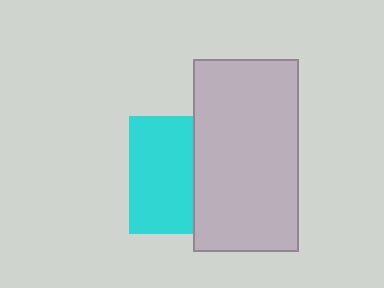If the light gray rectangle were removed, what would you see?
You would see the complete cyan square.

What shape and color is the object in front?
The object in front is a light gray rectangle.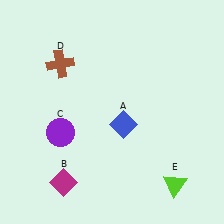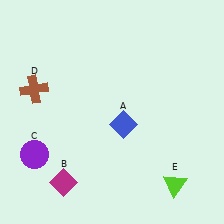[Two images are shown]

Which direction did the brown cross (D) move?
The brown cross (D) moved left.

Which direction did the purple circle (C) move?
The purple circle (C) moved left.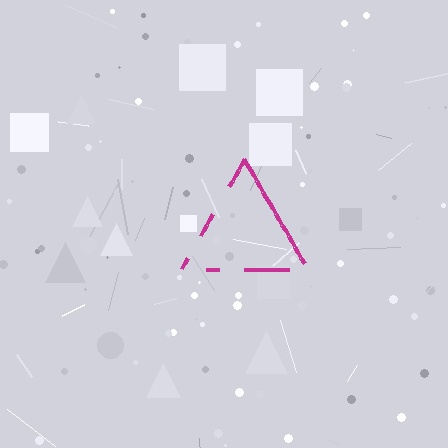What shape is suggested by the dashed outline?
The dashed outline suggests a triangle.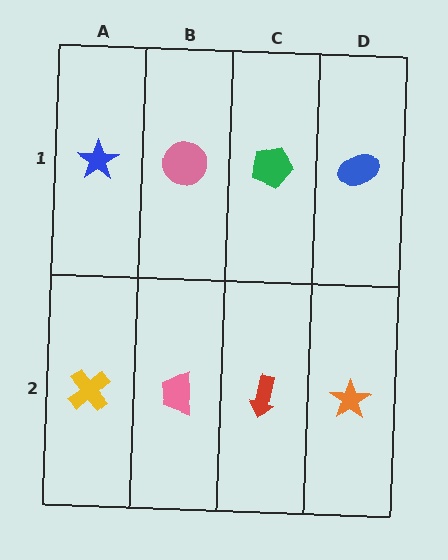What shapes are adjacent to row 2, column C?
A green pentagon (row 1, column C), a pink trapezoid (row 2, column B), an orange star (row 2, column D).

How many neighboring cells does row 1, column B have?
3.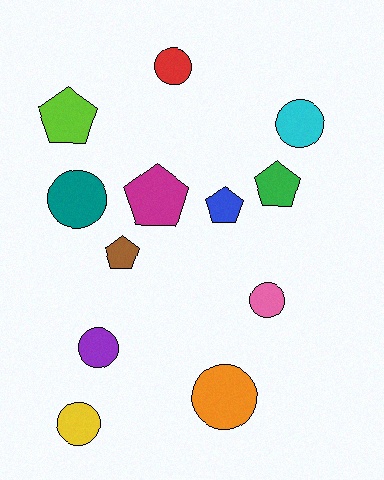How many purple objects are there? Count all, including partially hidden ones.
There is 1 purple object.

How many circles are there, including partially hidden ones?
There are 7 circles.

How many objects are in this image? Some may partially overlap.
There are 12 objects.